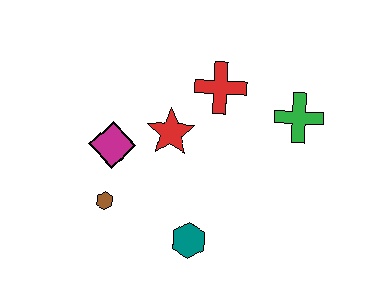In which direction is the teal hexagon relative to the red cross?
The teal hexagon is below the red cross.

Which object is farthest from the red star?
The green cross is farthest from the red star.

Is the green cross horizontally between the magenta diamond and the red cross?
No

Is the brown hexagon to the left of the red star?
Yes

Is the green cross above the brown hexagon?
Yes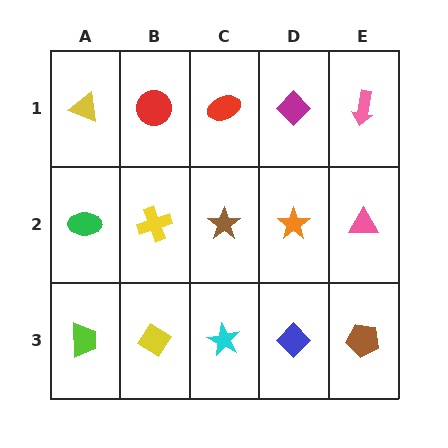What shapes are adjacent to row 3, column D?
An orange star (row 2, column D), a cyan star (row 3, column C), a brown pentagon (row 3, column E).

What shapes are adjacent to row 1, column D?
An orange star (row 2, column D), a red ellipse (row 1, column C), a pink arrow (row 1, column E).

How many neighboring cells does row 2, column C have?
4.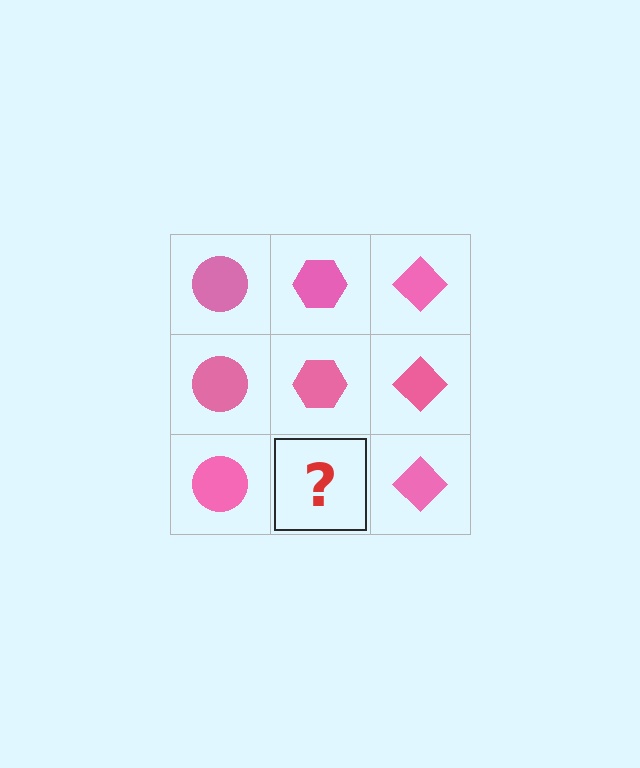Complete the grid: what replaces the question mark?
The question mark should be replaced with a pink hexagon.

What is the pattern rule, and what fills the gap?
The rule is that each column has a consistent shape. The gap should be filled with a pink hexagon.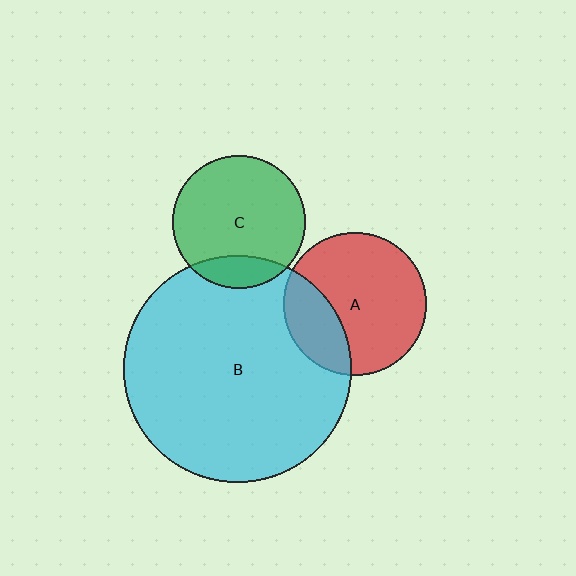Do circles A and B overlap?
Yes.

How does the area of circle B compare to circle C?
Approximately 2.9 times.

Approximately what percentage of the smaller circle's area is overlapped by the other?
Approximately 25%.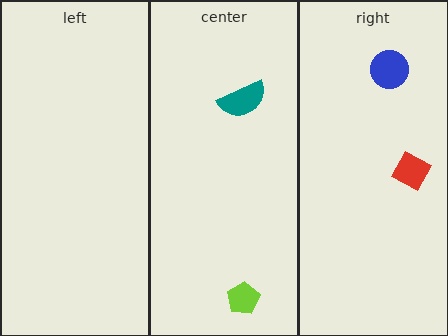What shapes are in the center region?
The lime pentagon, the teal semicircle.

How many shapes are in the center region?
2.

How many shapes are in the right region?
2.